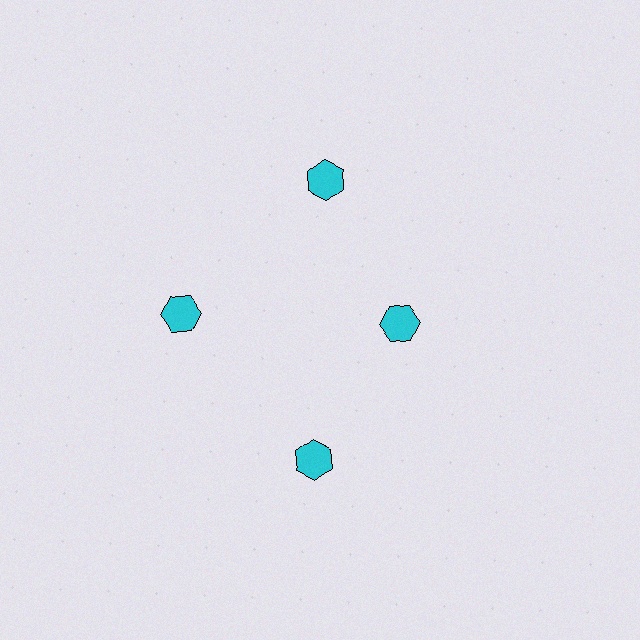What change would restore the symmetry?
The symmetry would be restored by moving it outward, back onto the ring so that all 4 hexagons sit at equal angles and equal distance from the center.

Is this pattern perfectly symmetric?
No. The 4 cyan hexagons are arranged in a ring, but one element near the 3 o'clock position is pulled inward toward the center, breaking the 4-fold rotational symmetry.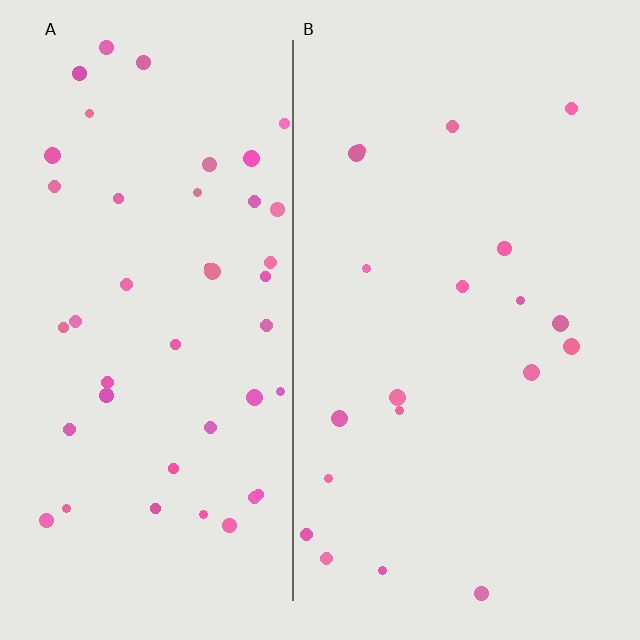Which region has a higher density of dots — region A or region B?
A (the left).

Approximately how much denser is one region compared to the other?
Approximately 2.3× — region A over region B.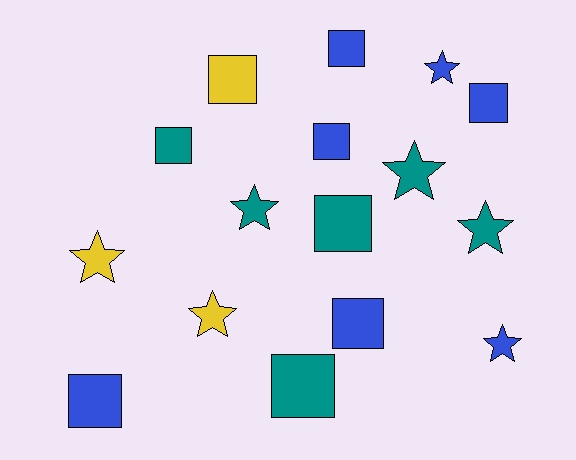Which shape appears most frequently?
Square, with 9 objects.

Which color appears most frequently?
Blue, with 7 objects.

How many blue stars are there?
There are 2 blue stars.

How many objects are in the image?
There are 16 objects.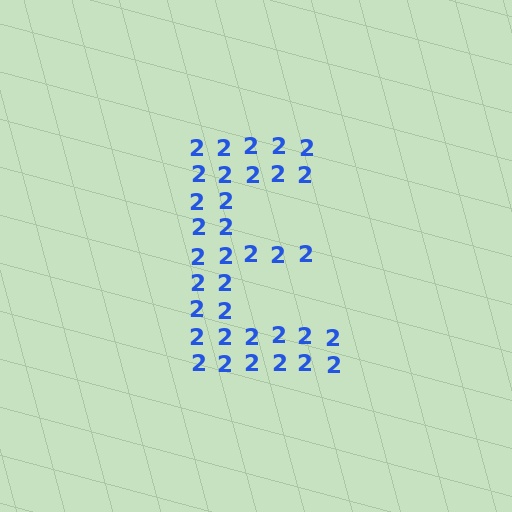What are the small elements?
The small elements are digit 2's.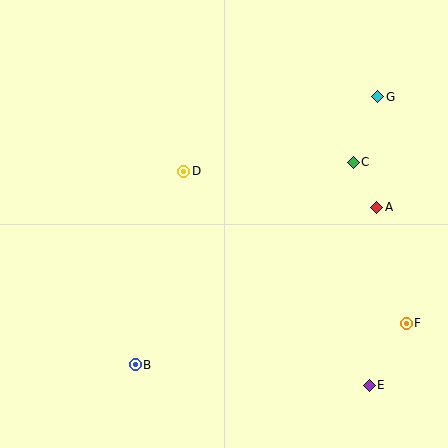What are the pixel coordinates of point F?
Point F is at (406, 323).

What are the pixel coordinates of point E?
Point E is at (369, 385).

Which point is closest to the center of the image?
Point D at (184, 171) is closest to the center.